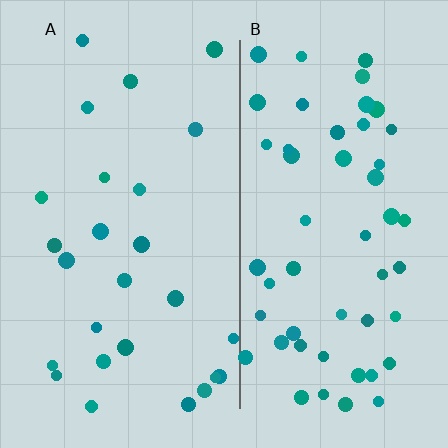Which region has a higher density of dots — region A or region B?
B (the right).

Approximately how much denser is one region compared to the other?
Approximately 2.0× — region B over region A.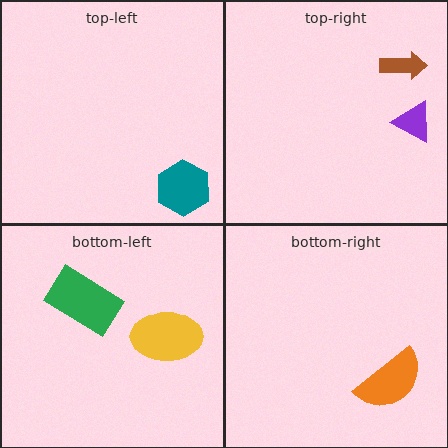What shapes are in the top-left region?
The teal hexagon.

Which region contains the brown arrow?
The top-right region.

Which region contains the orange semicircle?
The bottom-right region.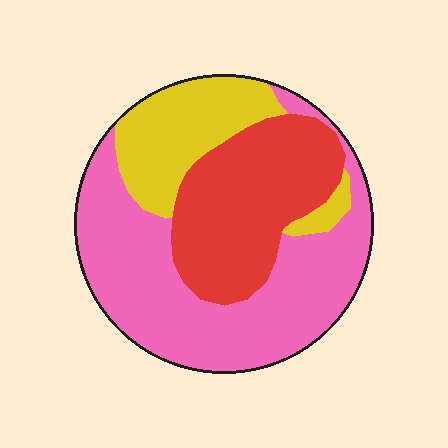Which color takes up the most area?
Pink, at roughly 50%.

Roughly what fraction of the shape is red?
Red covers 30% of the shape.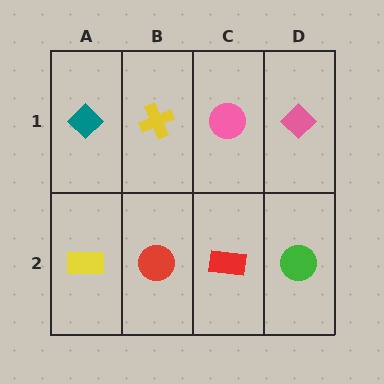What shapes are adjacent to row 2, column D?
A pink diamond (row 1, column D), a red rectangle (row 2, column C).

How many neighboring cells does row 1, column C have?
3.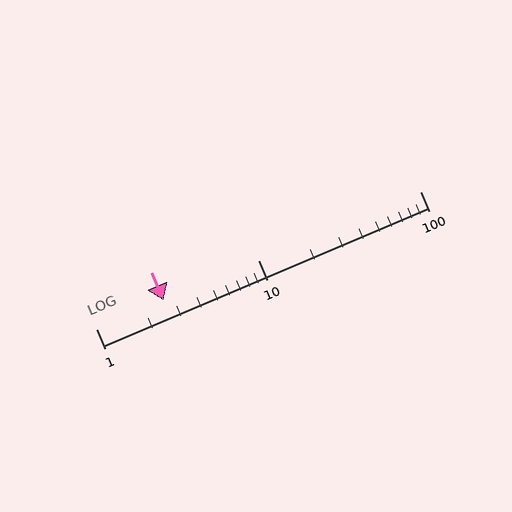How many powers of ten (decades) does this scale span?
The scale spans 2 decades, from 1 to 100.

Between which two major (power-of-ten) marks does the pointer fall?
The pointer is between 1 and 10.